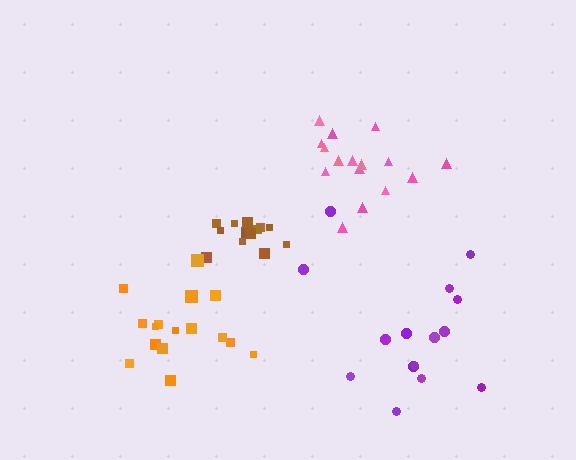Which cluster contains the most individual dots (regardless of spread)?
Pink (16).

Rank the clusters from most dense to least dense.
brown, pink, orange, purple.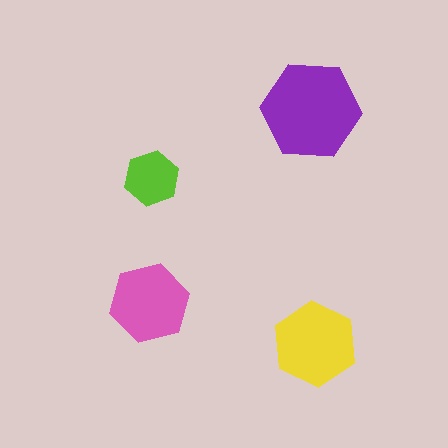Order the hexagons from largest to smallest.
the purple one, the yellow one, the pink one, the lime one.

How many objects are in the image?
There are 4 objects in the image.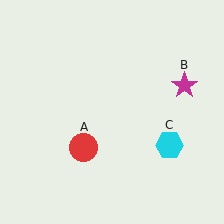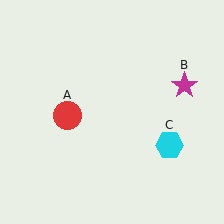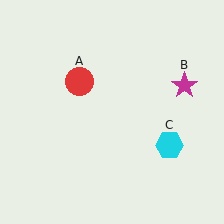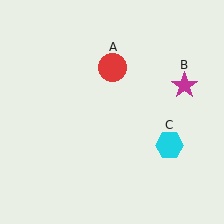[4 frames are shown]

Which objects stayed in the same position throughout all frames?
Magenta star (object B) and cyan hexagon (object C) remained stationary.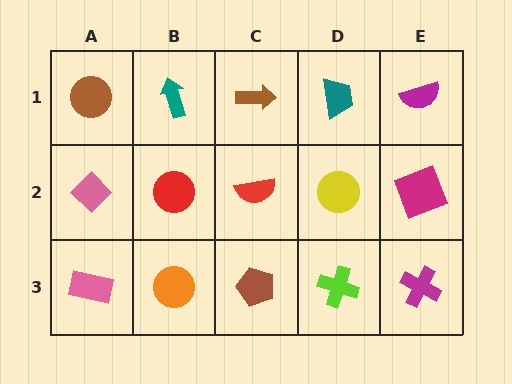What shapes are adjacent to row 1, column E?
A magenta square (row 2, column E), a teal trapezoid (row 1, column D).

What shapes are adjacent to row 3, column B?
A red circle (row 2, column B), a pink rectangle (row 3, column A), a brown pentagon (row 3, column C).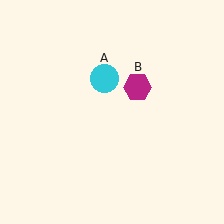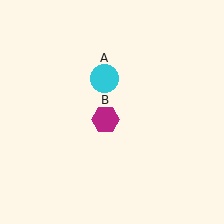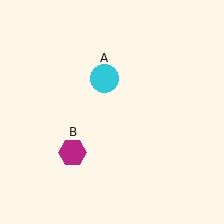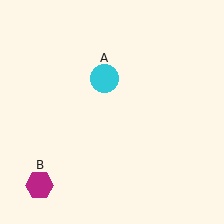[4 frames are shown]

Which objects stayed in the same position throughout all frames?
Cyan circle (object A) remained stationary.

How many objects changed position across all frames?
1 object changed position: magenta hexagon (object B).